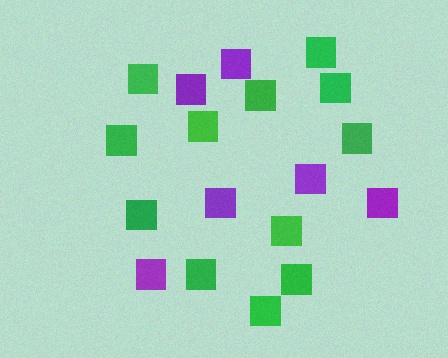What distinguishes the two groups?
There are 2 groups: one group of green squares (12) and one group of purple squares (6).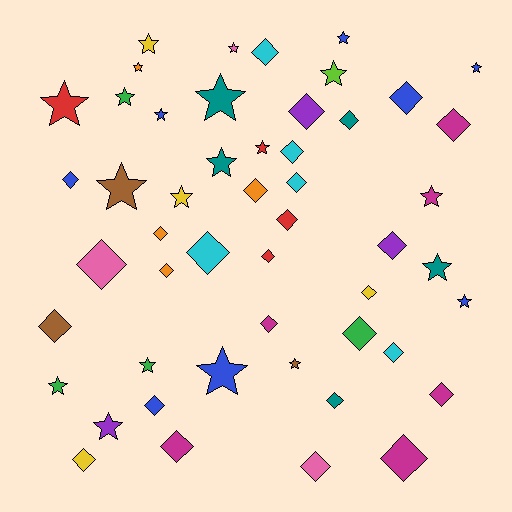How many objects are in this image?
There are 50 objects.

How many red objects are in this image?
There are 4 red objects.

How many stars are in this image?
There are 22 stars.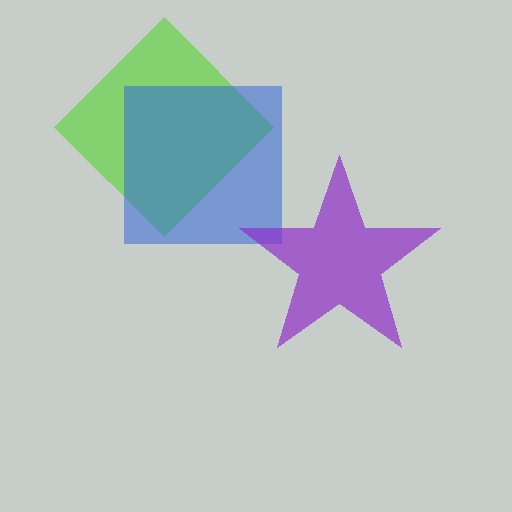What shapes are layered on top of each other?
The layered shapes are: a lime diamond, a blue square, a purple star.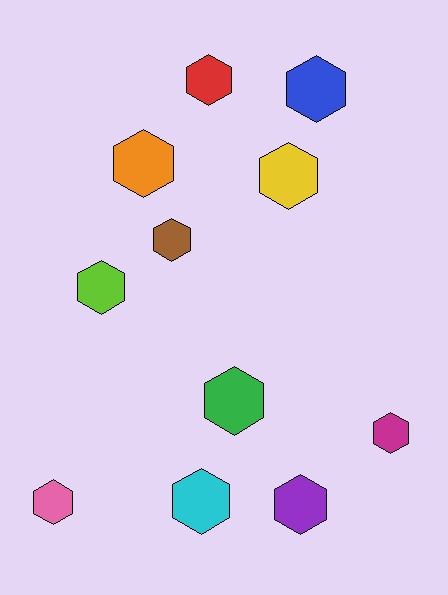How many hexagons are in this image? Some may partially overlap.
There are 11 hexagons.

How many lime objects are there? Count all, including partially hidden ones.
There is 1 lime object.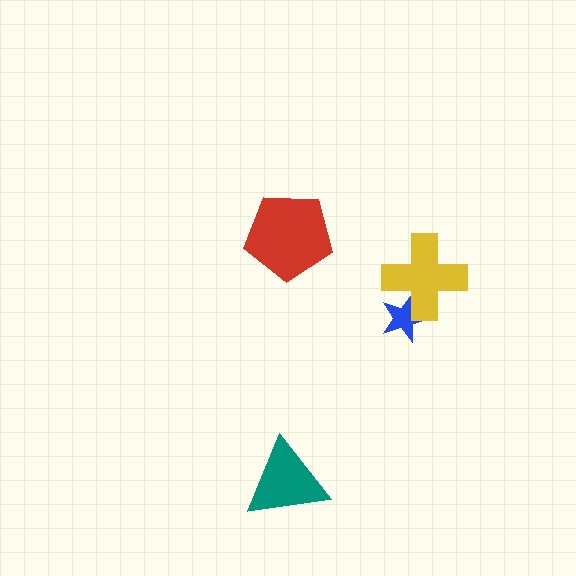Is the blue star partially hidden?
Yes, it is partially covered by another shape.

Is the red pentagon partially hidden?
No, no other shape covers it.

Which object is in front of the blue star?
The yellow cross is in front of the blue star.